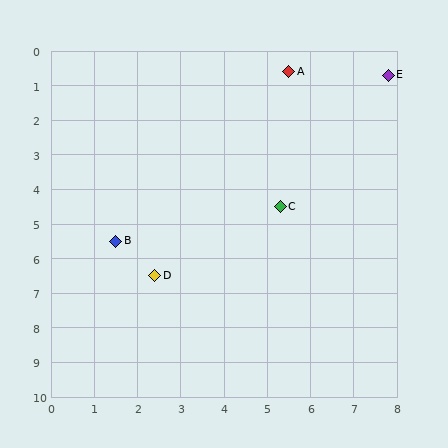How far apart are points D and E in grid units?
Points D and E are about 7.9 grid units apart.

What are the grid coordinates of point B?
Point B is at approximately (1.5, 5.5).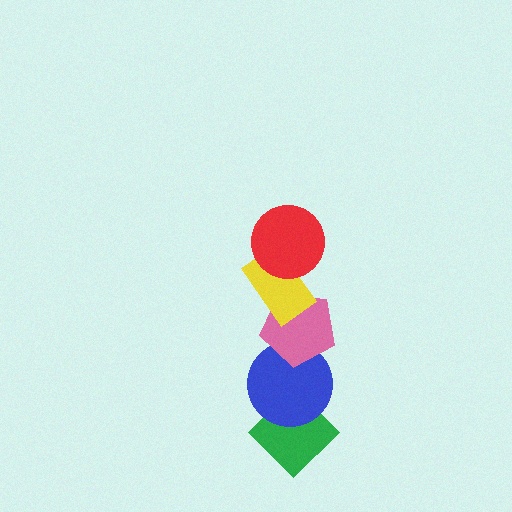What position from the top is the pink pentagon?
The pink pentagon is 3rd from the top.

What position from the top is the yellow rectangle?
The yellow rectangle is 2nd from the top.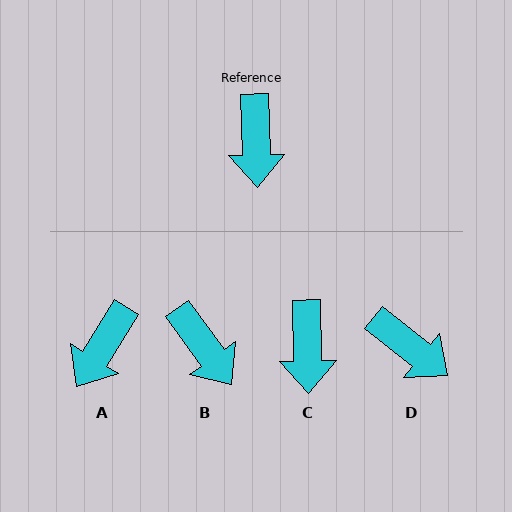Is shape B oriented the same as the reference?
No, it is off by about 34 degrees.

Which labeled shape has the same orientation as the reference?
C.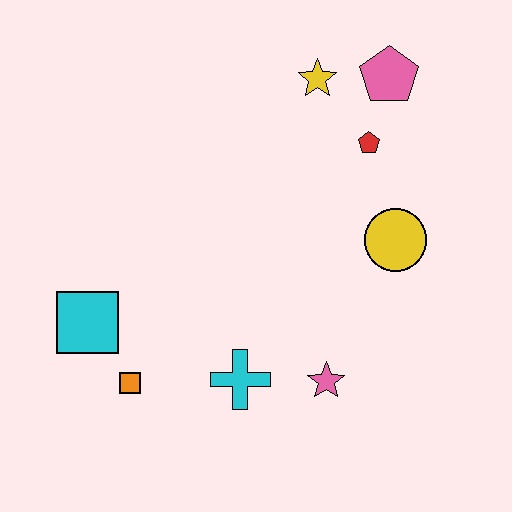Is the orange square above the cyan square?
No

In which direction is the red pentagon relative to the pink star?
The red pentagon is above the pink star.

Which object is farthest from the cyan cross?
The pink pentagon is farthest from the cyan cross.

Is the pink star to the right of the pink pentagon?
No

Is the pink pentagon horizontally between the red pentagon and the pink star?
No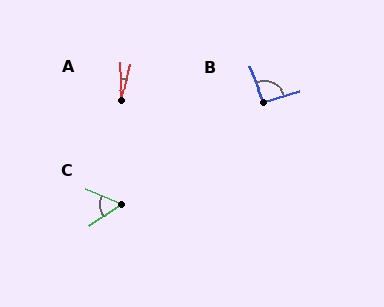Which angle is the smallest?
A, at approximately 16 degrees.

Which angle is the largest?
B, at approximately 95 degrees.